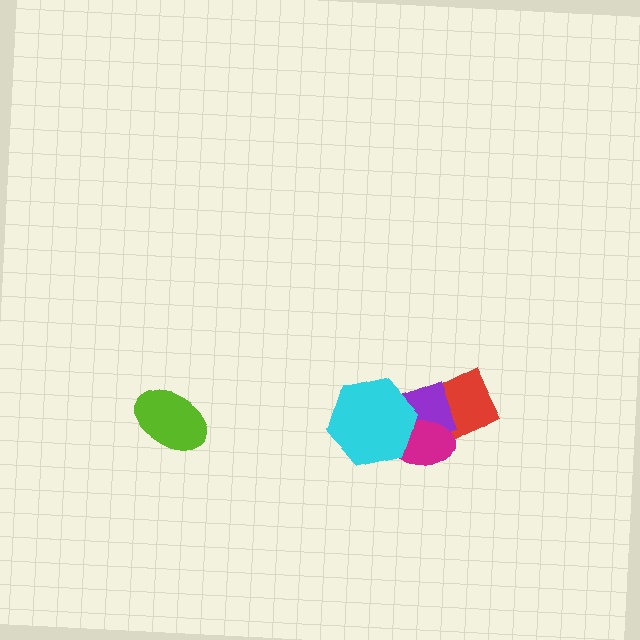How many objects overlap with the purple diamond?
3 objects overlap with the purple diamond.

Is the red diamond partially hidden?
Yes, it is partially covered by another shape.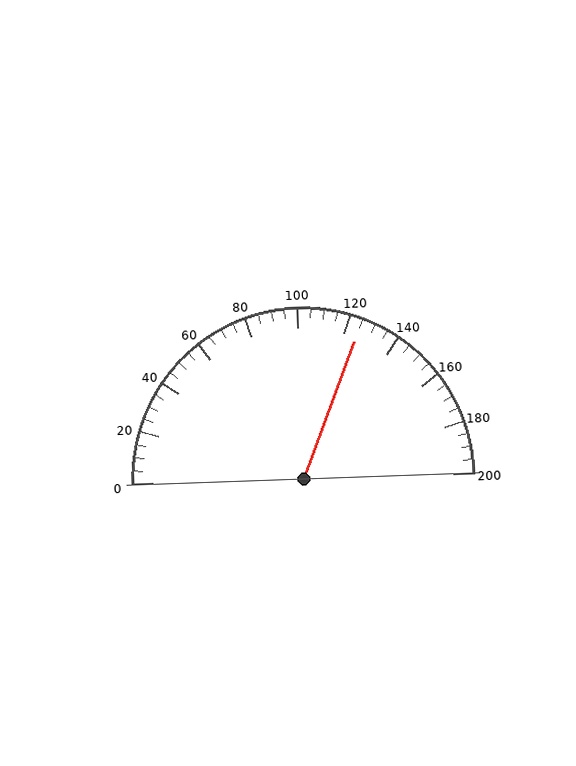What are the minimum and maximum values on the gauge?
The gauge ranges from 0 to 200.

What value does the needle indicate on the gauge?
The needle indicates approximately 125.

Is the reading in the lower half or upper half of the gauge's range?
The reading is in the upper half of the range (0 to 200).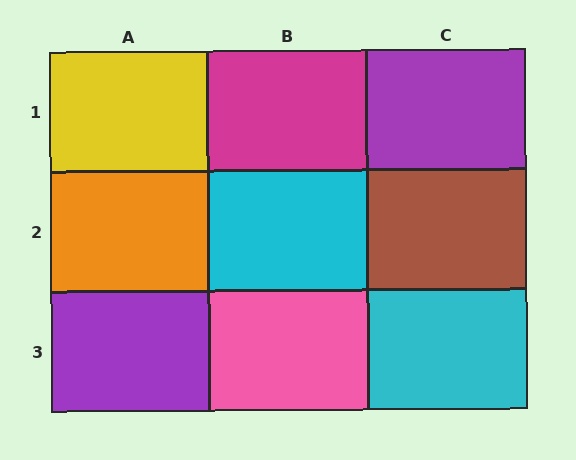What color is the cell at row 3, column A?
Purple.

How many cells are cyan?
2 cells are cyan.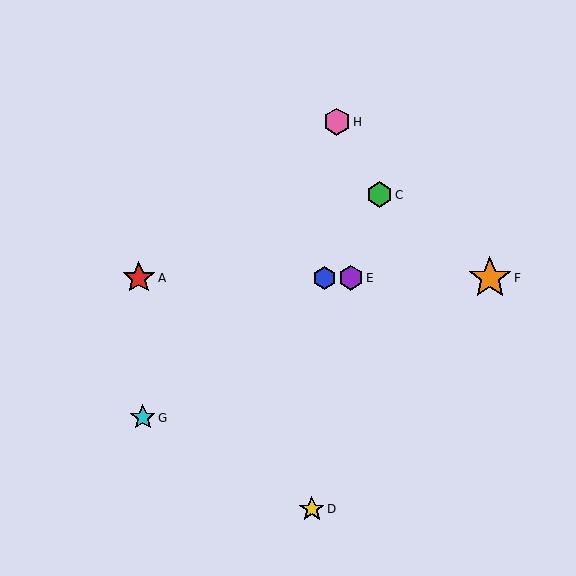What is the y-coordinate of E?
Object E is at y≈278.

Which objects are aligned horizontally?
Objects A, B, E, F are aligned horizontally.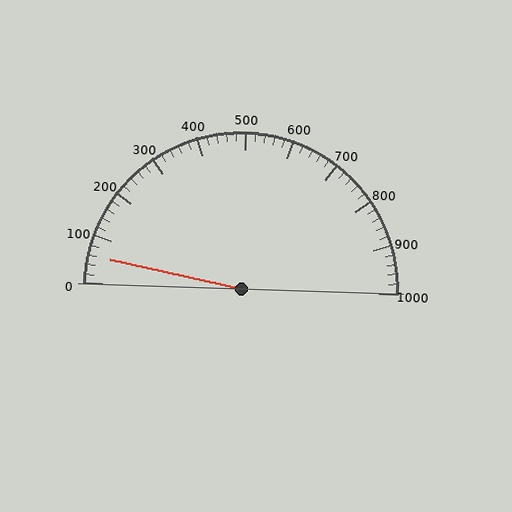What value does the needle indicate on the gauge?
The needle indicates approximately 60.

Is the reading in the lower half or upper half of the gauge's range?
The reading is in the lower half of the range (0 to 1000).